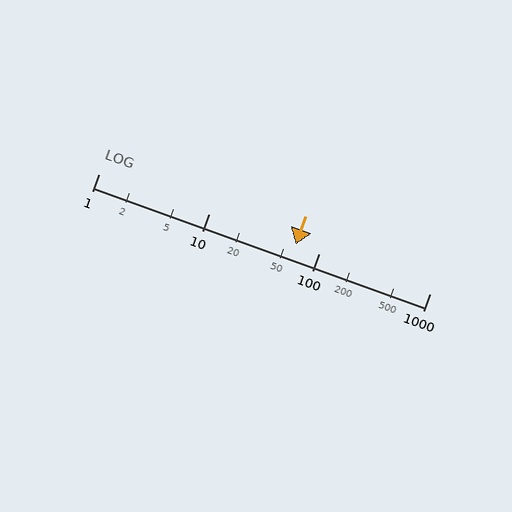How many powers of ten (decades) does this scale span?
The scale spans 3 decades, from 1 to 1000.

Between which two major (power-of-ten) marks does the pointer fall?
The pointer is between 10 and 100.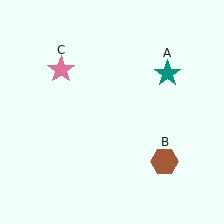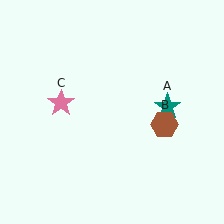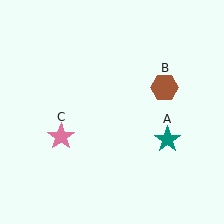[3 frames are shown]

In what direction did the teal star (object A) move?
The teal star (object A) moved down.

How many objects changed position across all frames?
3 objects changed position: teal star (object A), brown hexagon (object B), pink star (object C).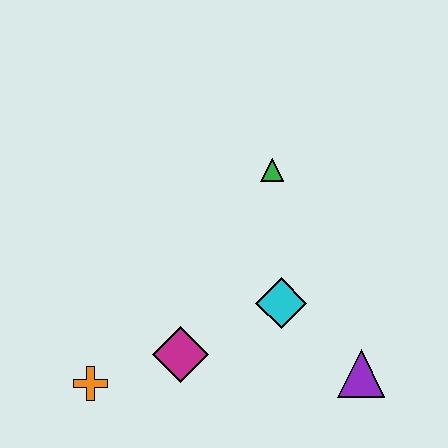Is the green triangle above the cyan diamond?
Yes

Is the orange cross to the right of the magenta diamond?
No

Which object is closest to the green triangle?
The cyan diamond is closest to the green triangle.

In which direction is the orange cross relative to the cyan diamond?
The orange cross is to the left of the cyan diamond.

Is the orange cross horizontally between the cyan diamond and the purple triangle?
No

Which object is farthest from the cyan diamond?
The orange cross is farthest from the cyan diamond.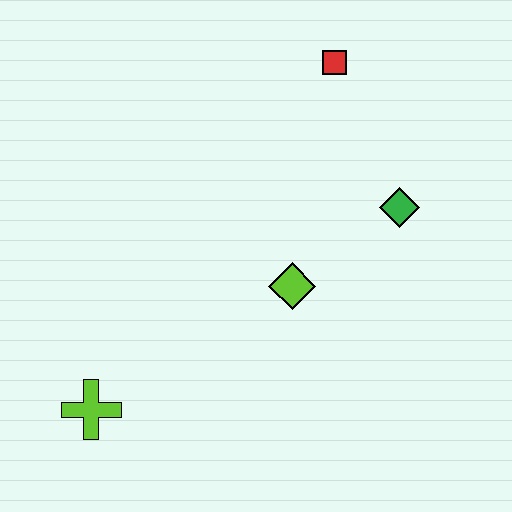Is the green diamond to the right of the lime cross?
Yes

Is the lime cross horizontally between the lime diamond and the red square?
No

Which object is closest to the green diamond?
The lime diamond is closest to the green diamond.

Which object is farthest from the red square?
The lime cross is farthest from the red square.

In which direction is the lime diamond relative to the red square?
The lime diamond is below the red square.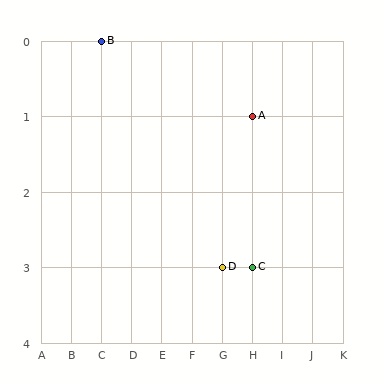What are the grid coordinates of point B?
Point B is at grid coordinates (C, 0).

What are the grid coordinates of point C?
Point C is at grid coordinates (H, 3).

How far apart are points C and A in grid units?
Points C and A are 2 rows apart.